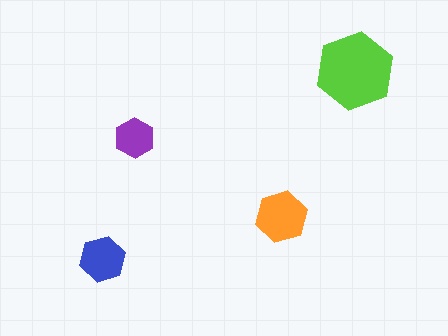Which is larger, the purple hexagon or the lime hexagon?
The lime one.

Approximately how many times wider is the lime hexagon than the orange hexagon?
About 1.5 times wider.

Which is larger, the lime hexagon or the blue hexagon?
The lime one.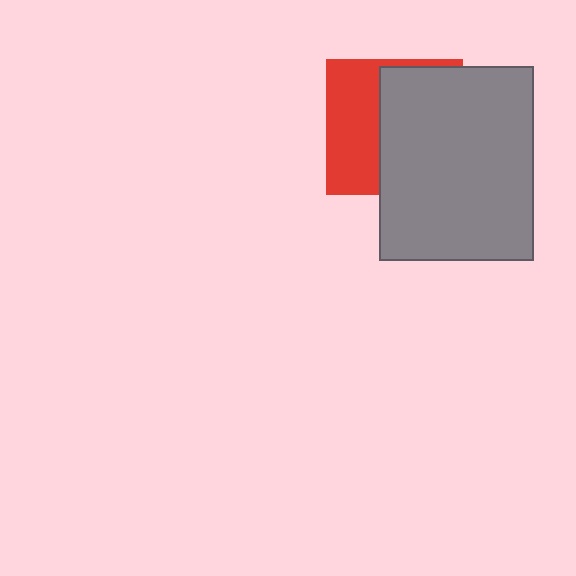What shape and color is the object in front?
The object in front is a gray rectangle.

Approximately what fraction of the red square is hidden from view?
Roughly 58% of the red square is hidden behind the gray rectangle.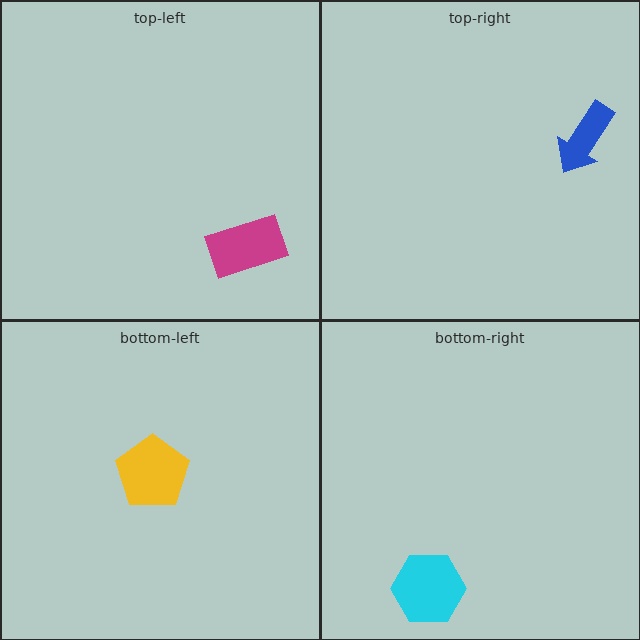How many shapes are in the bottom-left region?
1.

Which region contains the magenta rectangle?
The top-left region.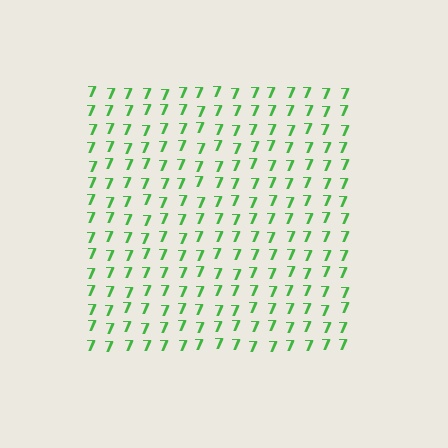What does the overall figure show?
The overall figure shows a square.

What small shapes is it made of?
It is made of small digit 7's.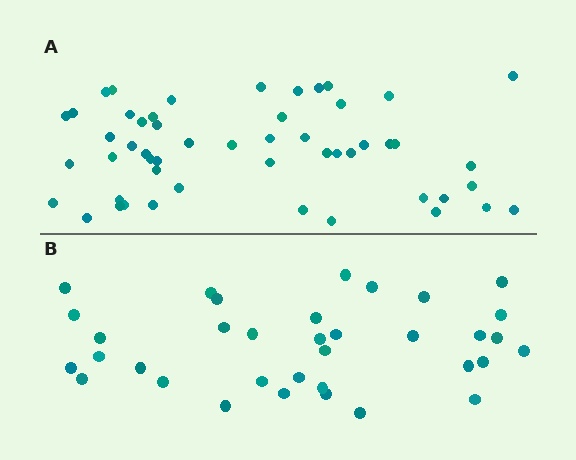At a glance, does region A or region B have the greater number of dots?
Region A (the top region) has more dots.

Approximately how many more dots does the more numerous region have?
Region A has approximately 15 more dots than region B.